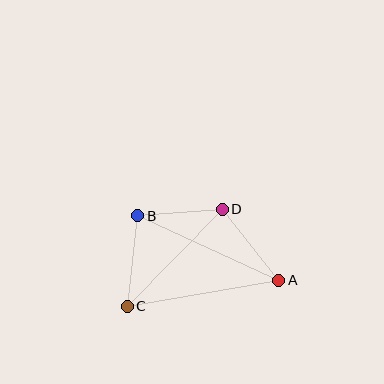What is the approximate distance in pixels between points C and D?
The distance between C and D is approximately 136 pixels.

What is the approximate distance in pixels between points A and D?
The distance between A and D is approximately 91 pixels.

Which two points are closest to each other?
Points B and D are closest to each other.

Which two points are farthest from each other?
Points A and B are farthest from each other.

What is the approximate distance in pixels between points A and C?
The distance between A and C is approximately 154 pixels.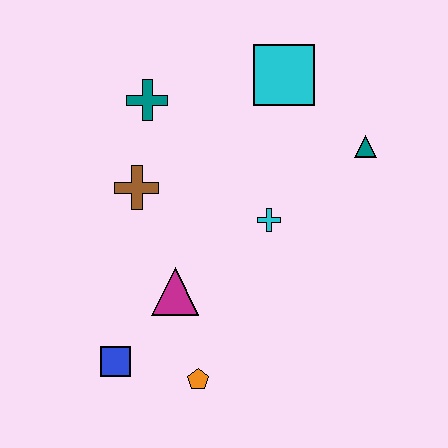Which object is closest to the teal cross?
The brown cross is closest to the teal cross.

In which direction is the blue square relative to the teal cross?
The blue square is below the teal cross.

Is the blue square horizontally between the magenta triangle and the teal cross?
No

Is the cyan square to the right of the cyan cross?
Yes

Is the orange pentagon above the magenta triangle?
No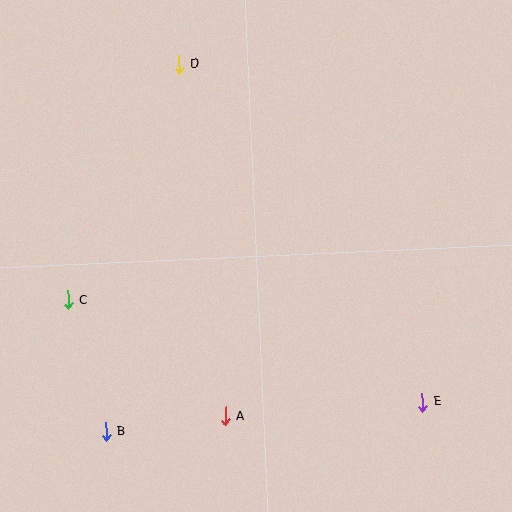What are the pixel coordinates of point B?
Point B is at (106, 432).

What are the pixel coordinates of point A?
Point A is at (225, 416).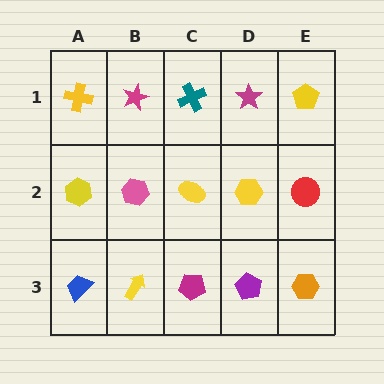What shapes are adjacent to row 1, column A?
A yellow hexagon (row 2, column A), a magenta star (row 1, column B).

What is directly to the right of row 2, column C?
A yellow hexagon.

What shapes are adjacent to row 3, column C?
A yellow ellipse (row 2, column C), a yellow arrow (row 3, column B), a purple pentagon (row 3, column D).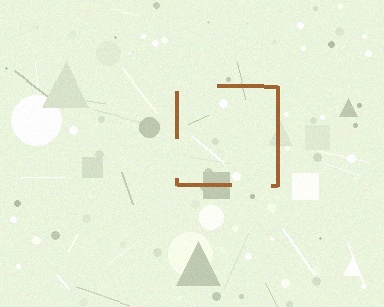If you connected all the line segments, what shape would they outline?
They would outline a square.